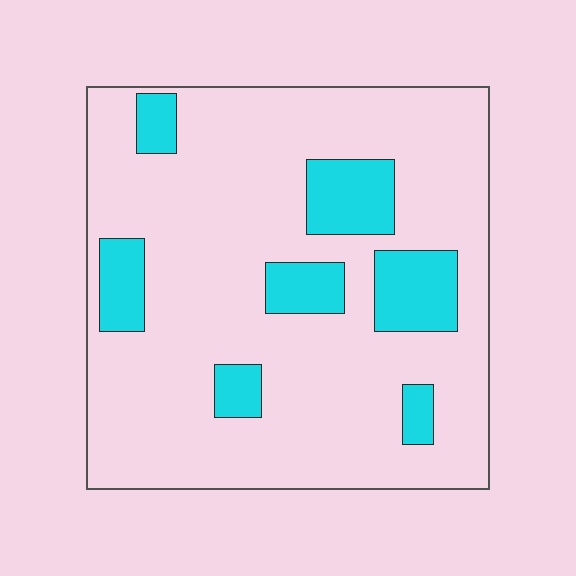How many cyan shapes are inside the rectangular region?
7.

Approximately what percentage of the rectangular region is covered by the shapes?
Approximately 20%.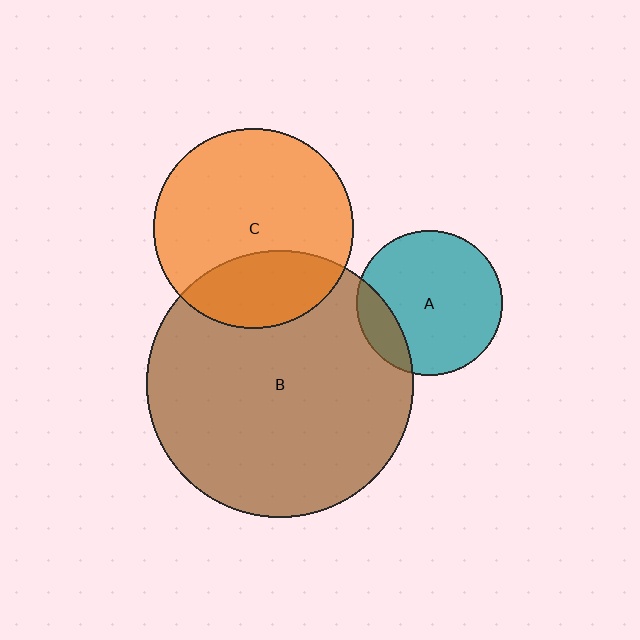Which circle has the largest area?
Circle B (brown).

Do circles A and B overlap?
Yes.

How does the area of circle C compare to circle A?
Approximately 1.9 times.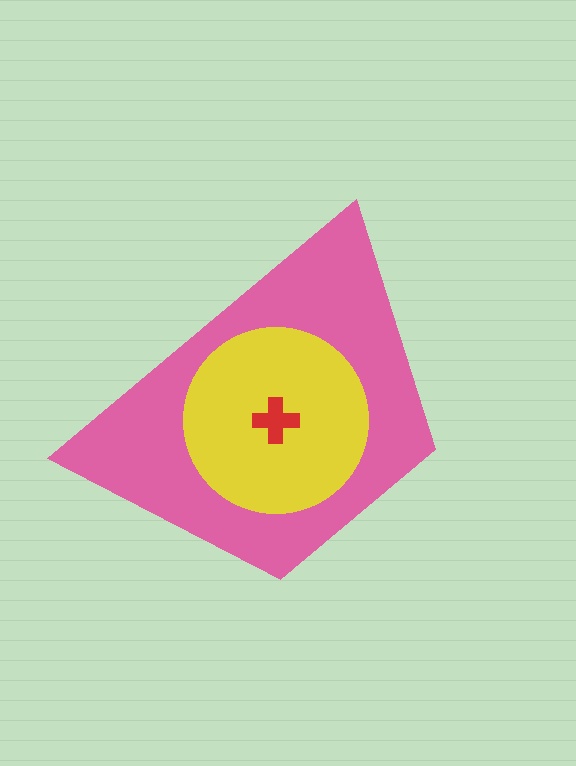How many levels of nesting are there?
3.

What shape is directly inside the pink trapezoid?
The yellow circle.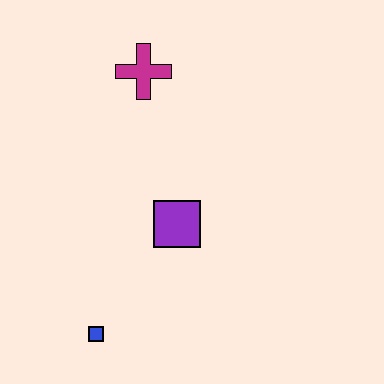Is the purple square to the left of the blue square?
No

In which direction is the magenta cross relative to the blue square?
The magenta cross is above the blue square.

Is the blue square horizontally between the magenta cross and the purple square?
No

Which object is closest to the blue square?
The purple square is closest to the blue square.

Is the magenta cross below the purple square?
No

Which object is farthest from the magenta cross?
The blue square is farthest from the magenta cross.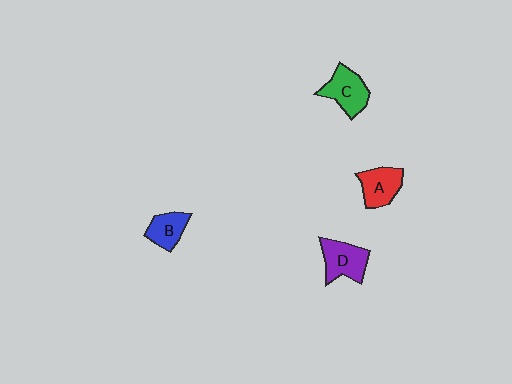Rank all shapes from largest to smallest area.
From largest to smallest: D (purple), C (green), A (red), B (blue).